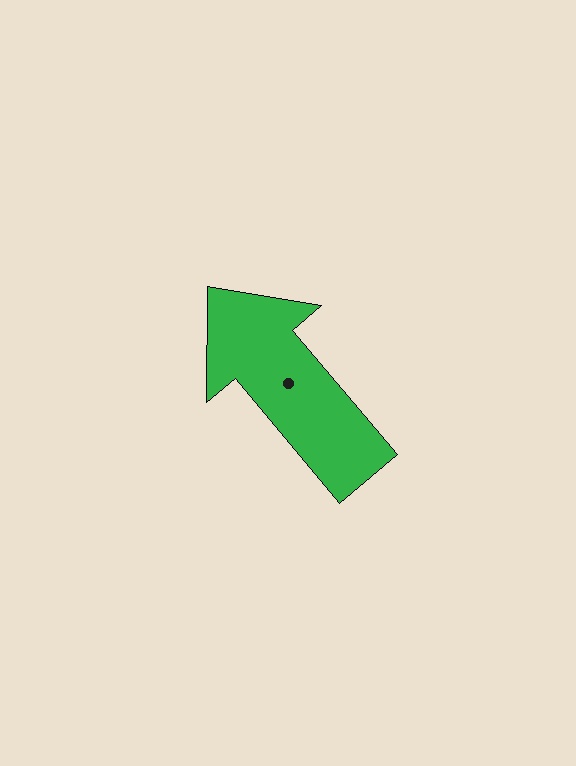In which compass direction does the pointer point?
Northwest.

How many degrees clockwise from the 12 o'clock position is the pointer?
Approximately 320 degrees.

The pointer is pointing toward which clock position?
Roughly 11 o'clock.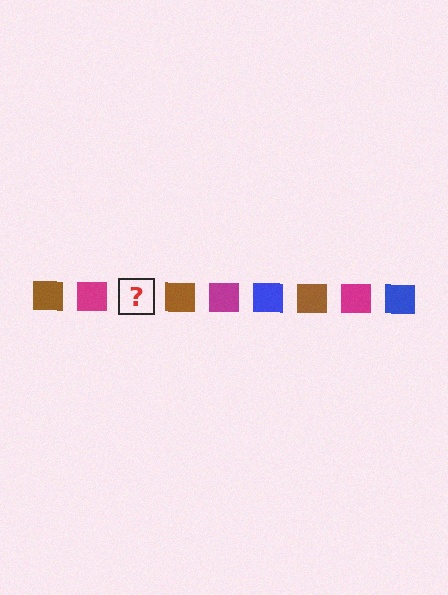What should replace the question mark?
The question mark should be replaced with a blue square.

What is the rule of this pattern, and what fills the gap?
The rule is that the pattern cycles through brown, magenta, blue squares. The gap should be filled with a blue square.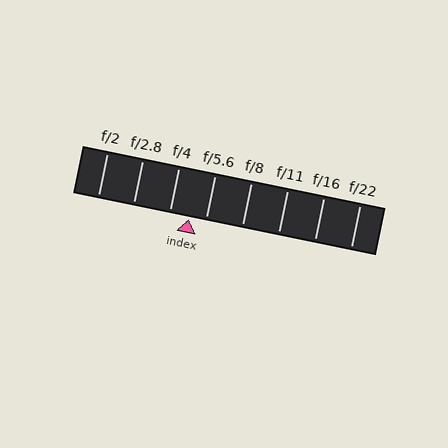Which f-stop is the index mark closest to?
The index mark is closest to f/5.6.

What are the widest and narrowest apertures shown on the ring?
The widest aperture shown is f/2 and the narrowest is f/22.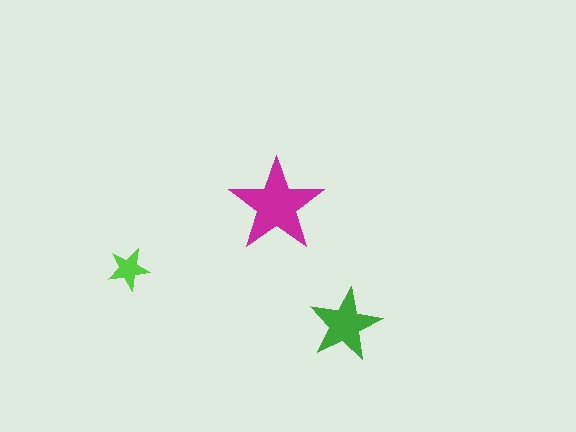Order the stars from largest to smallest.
the magenta one, the green one, the lime one.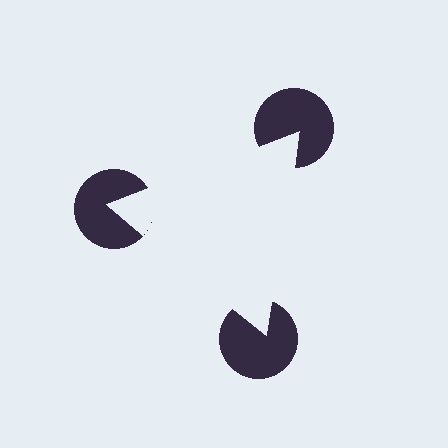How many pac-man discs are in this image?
There are 3 — one at each vertex of the illusory triangle.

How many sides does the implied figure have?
3 sides.